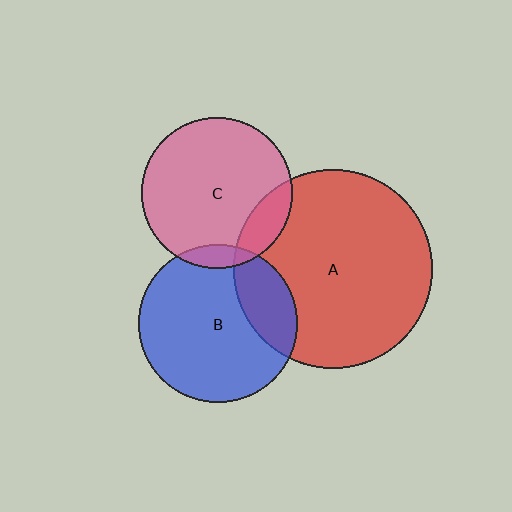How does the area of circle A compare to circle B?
Approximately 1.6 times.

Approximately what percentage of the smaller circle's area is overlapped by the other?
Approximately 20%.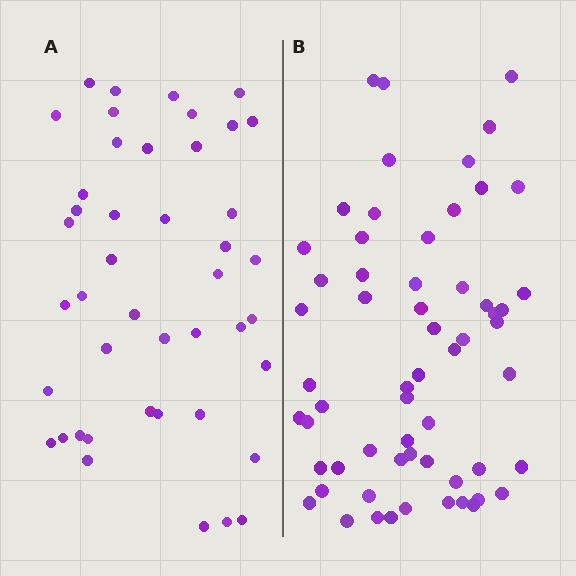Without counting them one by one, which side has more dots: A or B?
Region B (the right region) has more dots.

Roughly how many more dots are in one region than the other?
Region B has approximately 15 more dots than region A.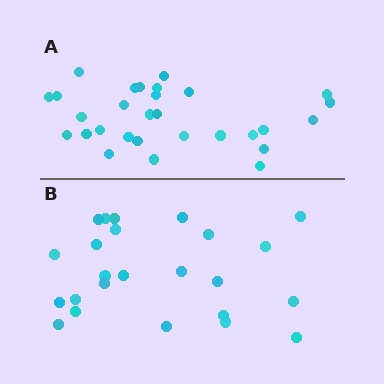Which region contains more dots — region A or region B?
Region A (the top region) has more dots.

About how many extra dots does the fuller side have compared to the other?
Region A has about 5 more dots than region B.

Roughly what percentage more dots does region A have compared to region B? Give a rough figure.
About 20% more.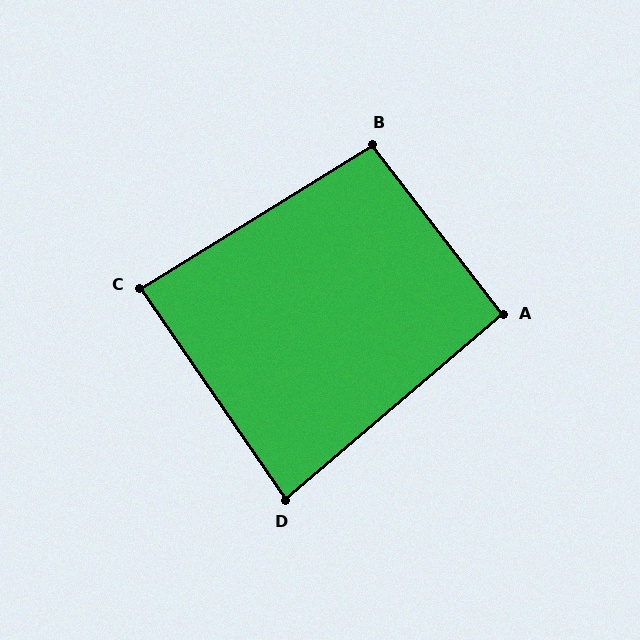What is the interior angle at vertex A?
Approximately 93 degrees (approximately right).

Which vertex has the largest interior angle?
B, at approximately 96 degrees.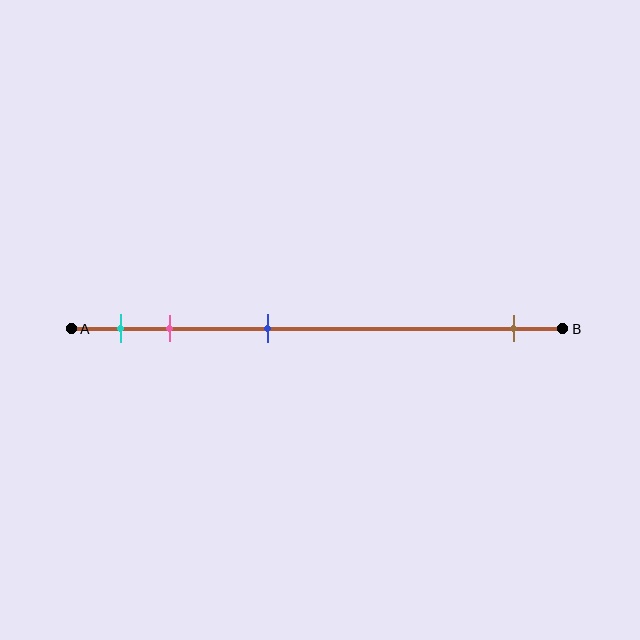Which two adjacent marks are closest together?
The cyan and pink marks are the closest adjacent pair.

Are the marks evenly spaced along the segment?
No, the marks are not evenly spaced.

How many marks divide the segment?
There are 4 marks dividing the segment.